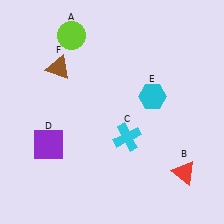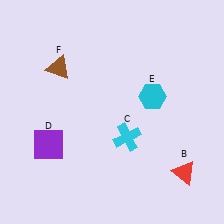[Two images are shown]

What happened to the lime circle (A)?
The lime circle (A) was removed in Image 2. It was in the top-left area of Image 1.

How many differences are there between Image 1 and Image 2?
There is 1 difference between the two images.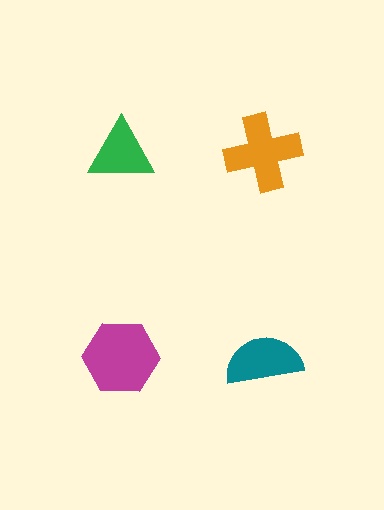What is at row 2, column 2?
A teal semicircle.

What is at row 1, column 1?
A green triangle.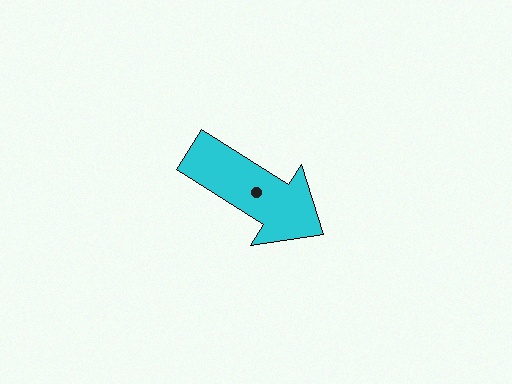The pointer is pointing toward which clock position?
Roughly 4 o'clock.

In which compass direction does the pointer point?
Southeast.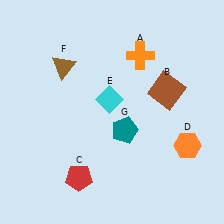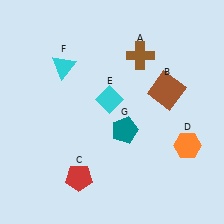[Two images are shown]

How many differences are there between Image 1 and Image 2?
There are 2 differences between the two images.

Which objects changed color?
A changed from orange to brown. F changed from brown to cyan.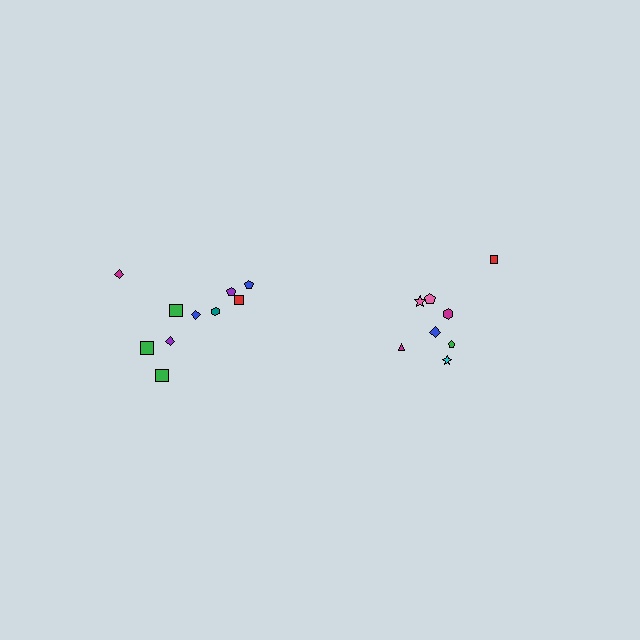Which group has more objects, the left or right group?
The left group.